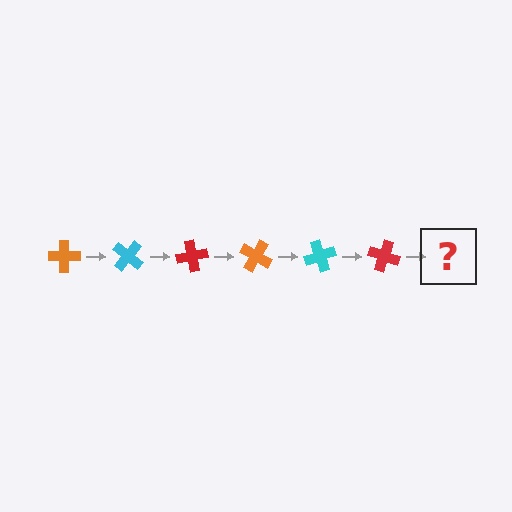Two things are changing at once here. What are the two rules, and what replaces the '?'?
The two rules are that it rotates 40 degrees each step and the color cycles through orange, cyan, and red. The '?' should be an orange cross, rotated 240 degrees from the start.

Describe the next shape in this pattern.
It should be an orange cross, rotated 240 degrees from the start.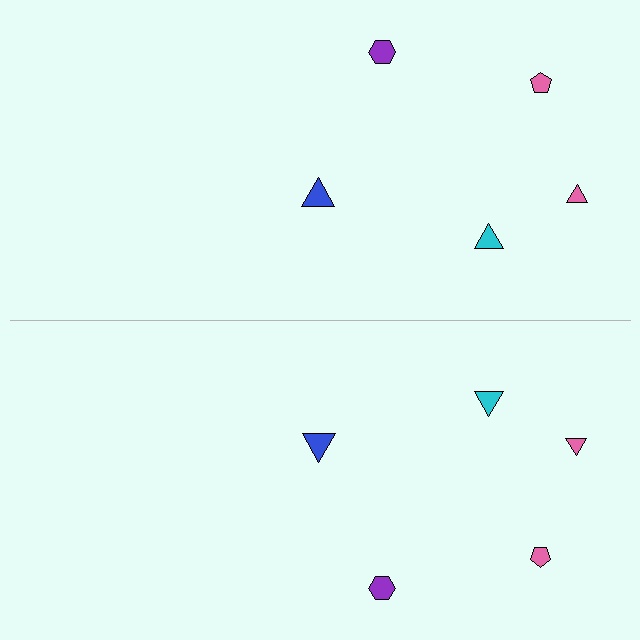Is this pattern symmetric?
Yes, this pattern has bilateral (reflection) symmetry.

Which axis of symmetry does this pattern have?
The pattern has a horizontal axis of symmetry running through the center of the image.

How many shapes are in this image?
There are 10 shapes in this image.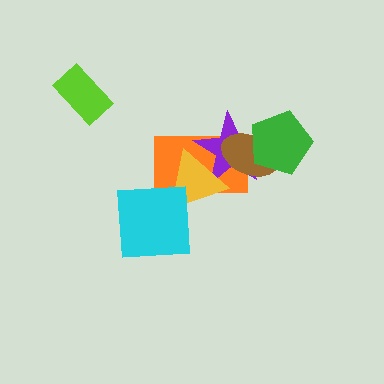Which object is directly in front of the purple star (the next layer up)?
The brown ellipse is directly in front of the purple star.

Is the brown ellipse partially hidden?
Yes, it is partially covered by another shape.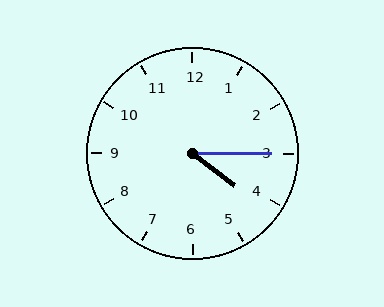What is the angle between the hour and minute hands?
Approximately 38 degrees.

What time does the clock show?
4:15.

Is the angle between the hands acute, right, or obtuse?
It is acute.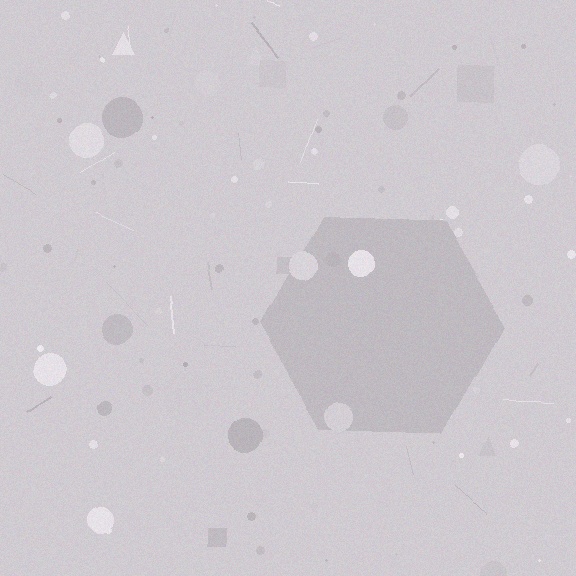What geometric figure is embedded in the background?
A hexagon is embedded in the background.